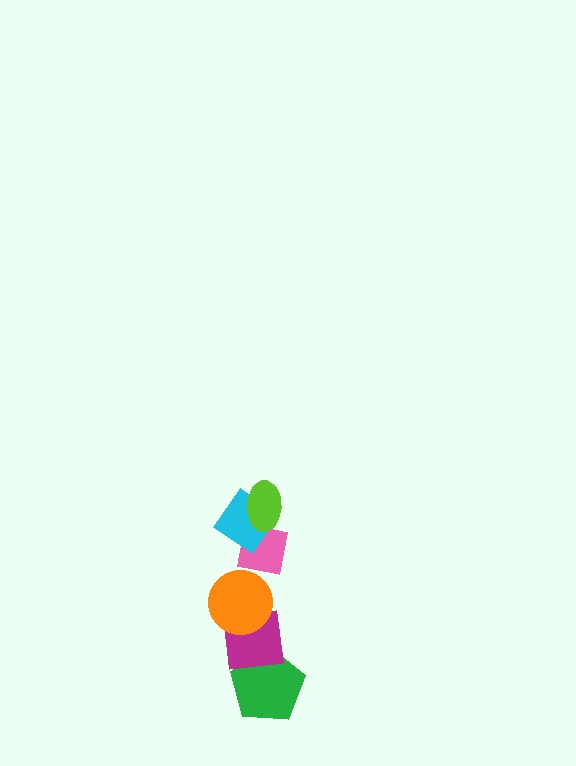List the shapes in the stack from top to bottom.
From top to bottom: the lime ellipse, the cyan diamond, the pink square, the orange circle, the magenta square, the green pentagon.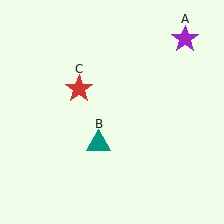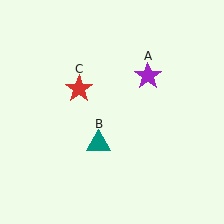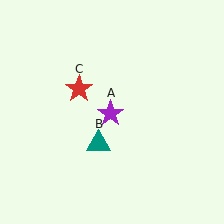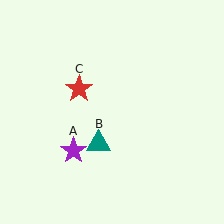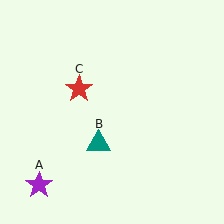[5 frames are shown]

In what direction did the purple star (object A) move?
The purple star (object A) moved down and to the left.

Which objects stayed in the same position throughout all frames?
Teal triangle (object B) and red star (object C) remained stationary.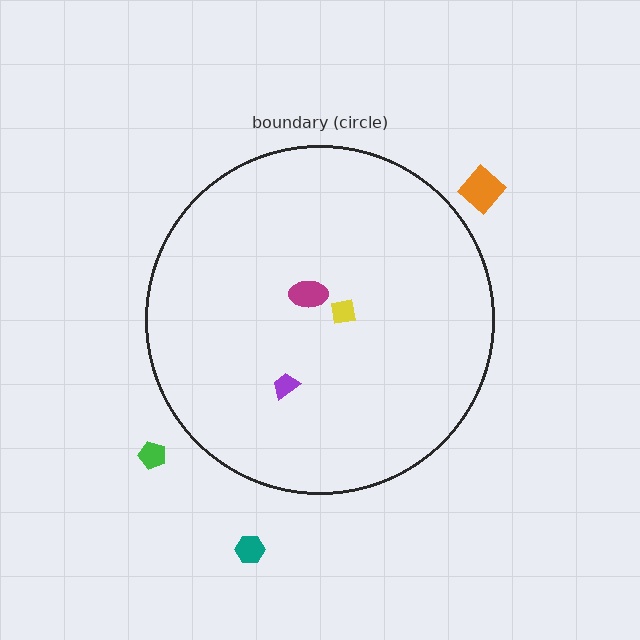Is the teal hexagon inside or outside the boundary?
Outside.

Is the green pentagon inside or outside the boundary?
Outside.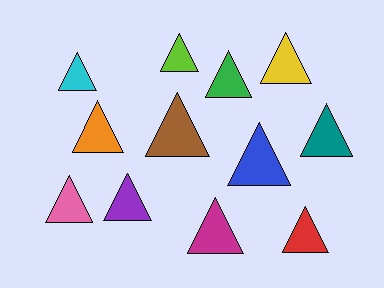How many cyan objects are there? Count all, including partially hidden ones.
There is 1 cyan object.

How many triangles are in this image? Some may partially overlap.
There are 12 triangles.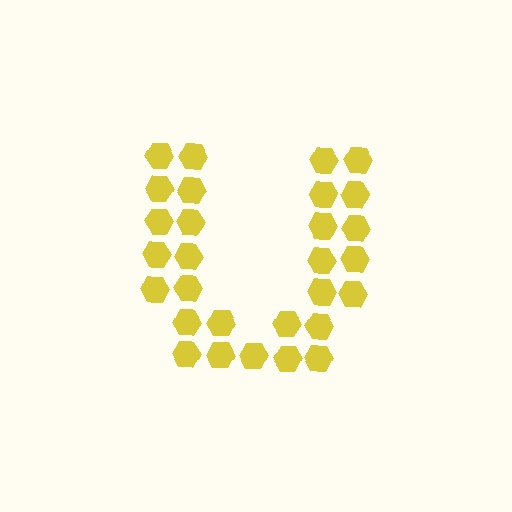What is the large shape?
The large shape is the letter U.